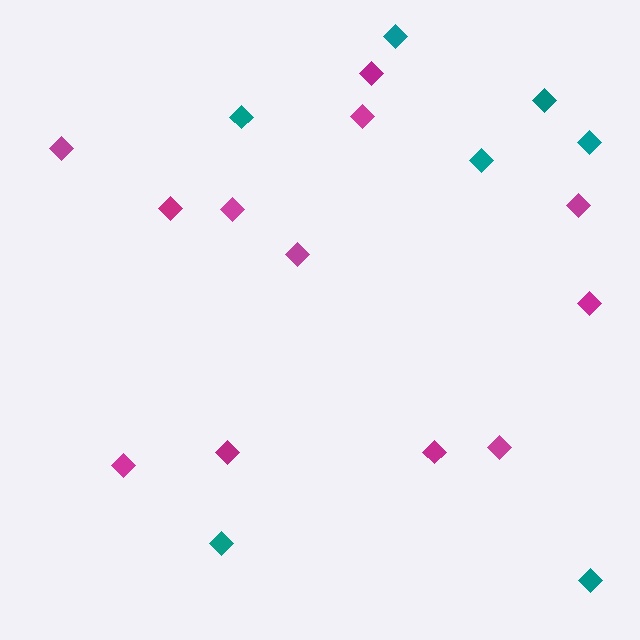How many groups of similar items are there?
There are 2 groups: one group of teal diamonds (7) and one group of magenta diamonds (12).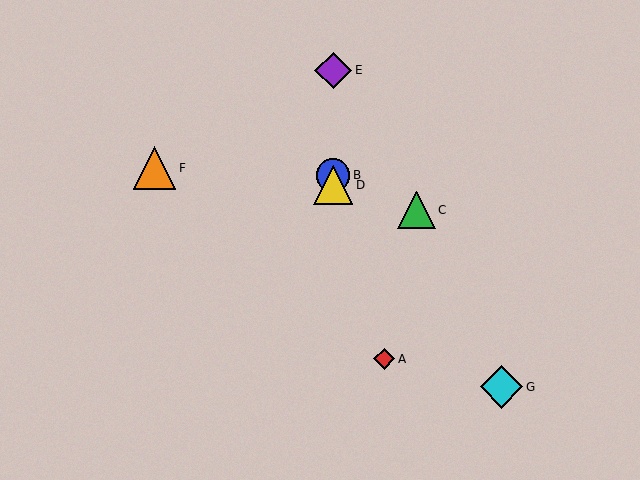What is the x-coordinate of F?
Object F is at x≈155.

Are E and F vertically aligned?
No, E is at x≈333 and F is at x≈155.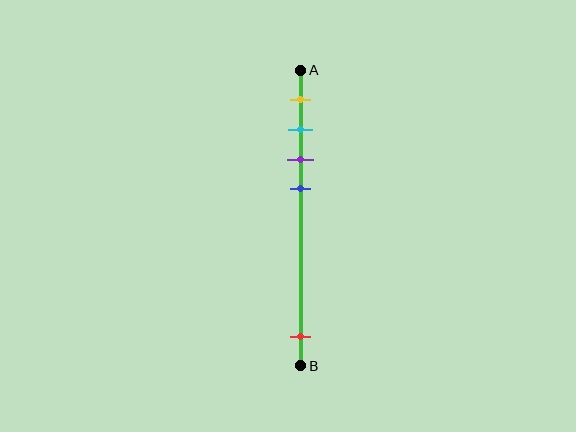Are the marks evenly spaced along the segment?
No, the marks are not evenly spaced.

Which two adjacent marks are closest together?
The cyan and purple marks are the closest adjacent pair.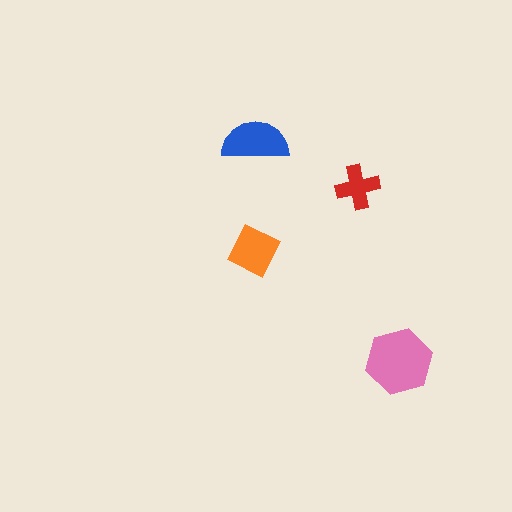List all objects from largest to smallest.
The pink hexagon, the blue semicircle, the orange square, the red cross.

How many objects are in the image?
There are 4 objects in the image.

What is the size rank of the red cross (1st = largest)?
4th.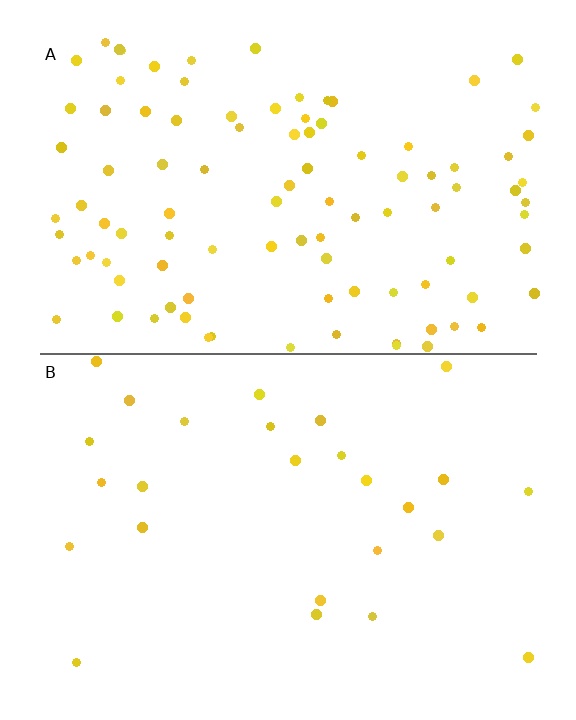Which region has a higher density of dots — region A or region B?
A (the top).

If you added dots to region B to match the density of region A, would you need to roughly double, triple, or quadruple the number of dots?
Approximately quadruple.